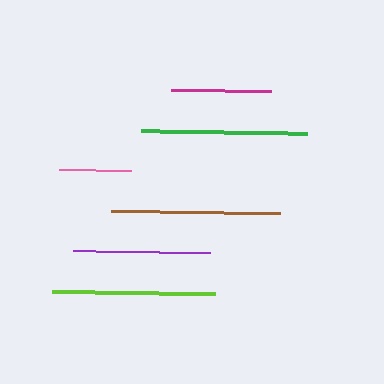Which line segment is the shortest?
The pink line is the shortest at approximately 72 pixels.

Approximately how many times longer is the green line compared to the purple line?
The green line is approximately 1.2 times the length of the purple line.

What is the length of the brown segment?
The brown segment is approximately 169 pixels long.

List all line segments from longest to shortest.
From longest to shortest: brown, green, lime, purple, magenta, pink.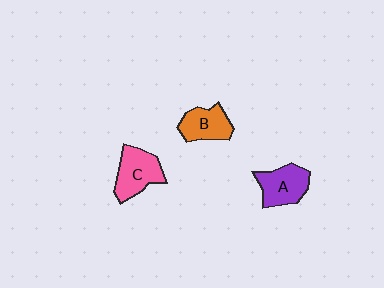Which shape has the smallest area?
Shape B (orange).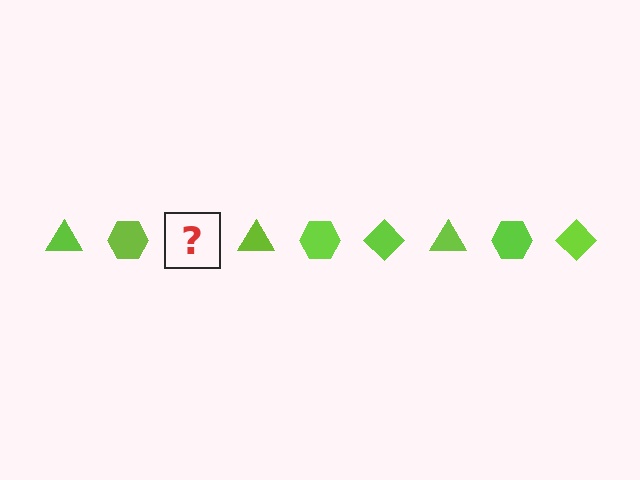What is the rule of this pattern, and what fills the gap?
The rule is that the pattern cycles through triangle, hexagon, diamond shapes in lime. The gap should be filled with a lime diamond.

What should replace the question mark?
The question mark should be replaced with a lime diamond.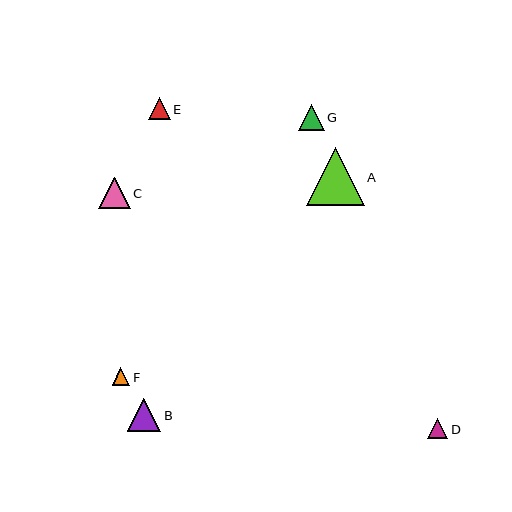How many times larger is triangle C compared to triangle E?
Triangle C is approximately 1.4 times the size of triangle E.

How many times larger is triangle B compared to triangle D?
Triangle B is approximately 1.7 times the size of triangle D.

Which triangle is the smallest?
Triangle F is the smallest with a size of approximately 18 pixels.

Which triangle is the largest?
Triangle A is the largest with a size of approximately 58 pixels.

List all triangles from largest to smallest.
From largest to smallest: A, B, C, G, E, D, F.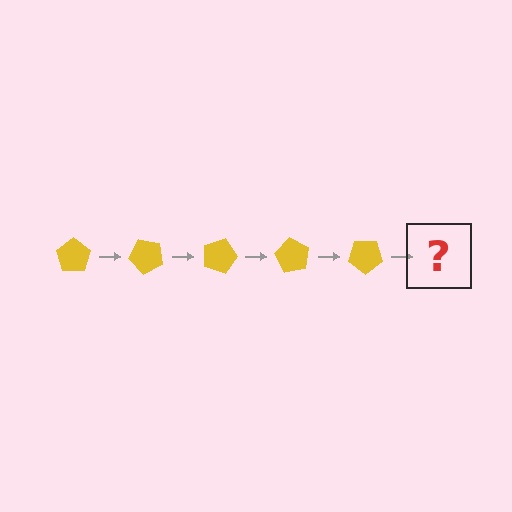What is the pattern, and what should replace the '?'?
The pattern is that the pentagon rotates 45 degrees each step. The '?' should be a yellow pentagon rotated 225 degrees.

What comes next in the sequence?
The next element should be a yellow pentagon rotated 225 degrees.